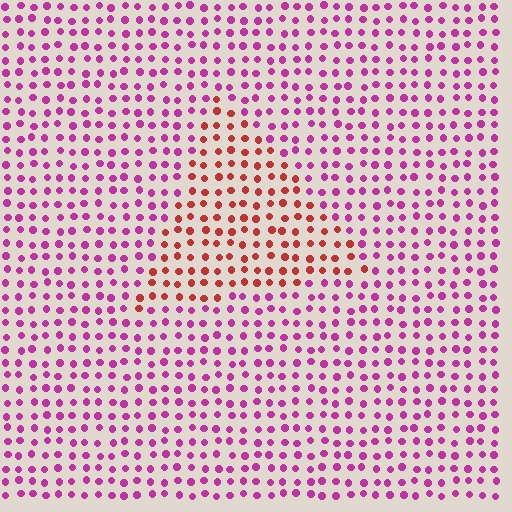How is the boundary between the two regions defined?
The boundary is defined purely by a slight shift in hue (about 47 degrees). Spacing, size, and orientation are identical on both sides.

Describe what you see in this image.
The image is filled with small magenta elements in a uniform arrangement. A triangle-shaped region is visible where the elements are tinted to a slightly different hue, forming a subtle color boundary.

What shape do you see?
I see a triangle.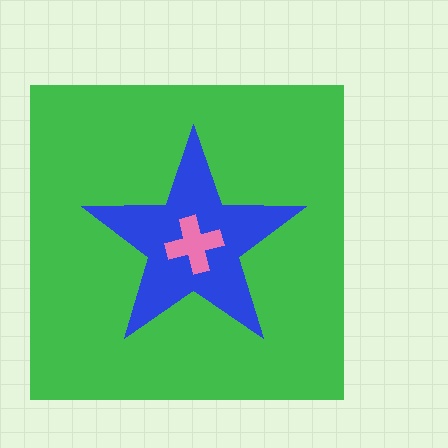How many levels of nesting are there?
3.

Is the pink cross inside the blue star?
Yes.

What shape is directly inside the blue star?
The pink cross.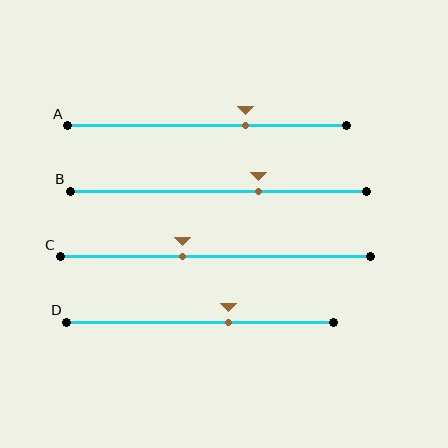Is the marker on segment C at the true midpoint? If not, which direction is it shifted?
No, the marker on segment C is shifted to the left by about 11% of the segment length.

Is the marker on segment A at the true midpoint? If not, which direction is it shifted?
No, the marker on segment A is shifted to the right by about 14% of the segment length.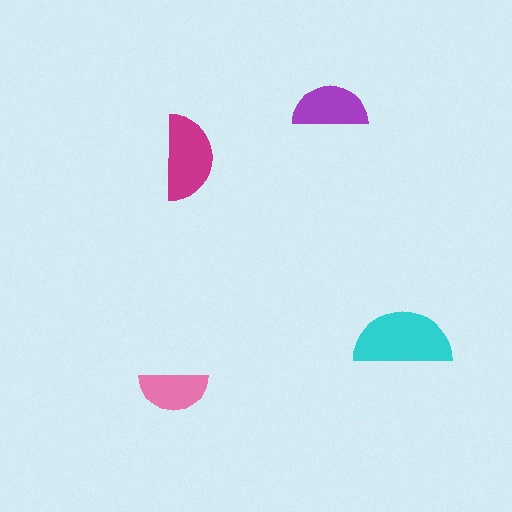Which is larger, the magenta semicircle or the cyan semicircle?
The cyan one.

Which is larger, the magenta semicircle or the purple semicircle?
The magenta one.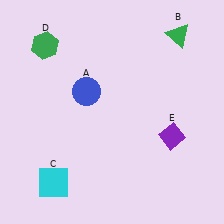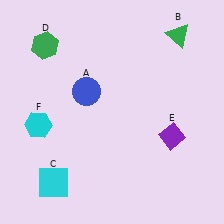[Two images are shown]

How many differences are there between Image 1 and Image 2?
There is 1 difference between the two images.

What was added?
A cyan hexagon (F) was added in Image 2.